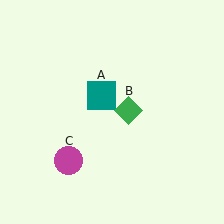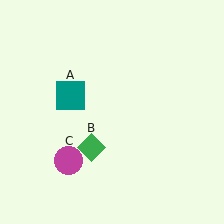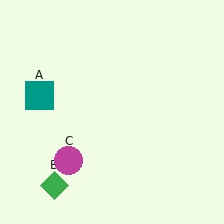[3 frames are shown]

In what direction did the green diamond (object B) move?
The green diamond (object B) moved down and to the left.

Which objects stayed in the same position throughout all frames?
Magenta circle (object C) remained stationary.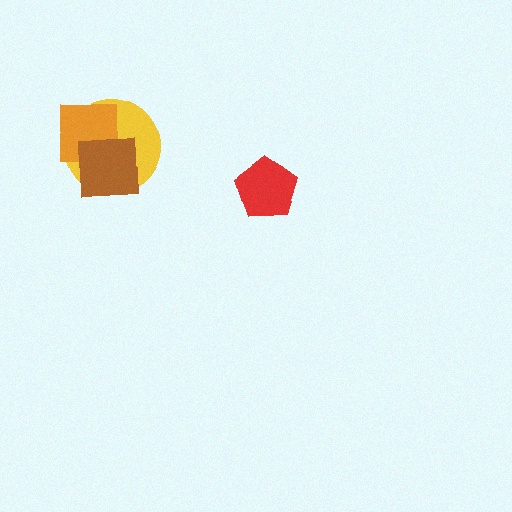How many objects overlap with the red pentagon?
0 objects overlap with the red pentagon.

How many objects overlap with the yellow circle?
2 objects overlap with the yellow circle.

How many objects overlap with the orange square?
2 objects overlap with the orange square.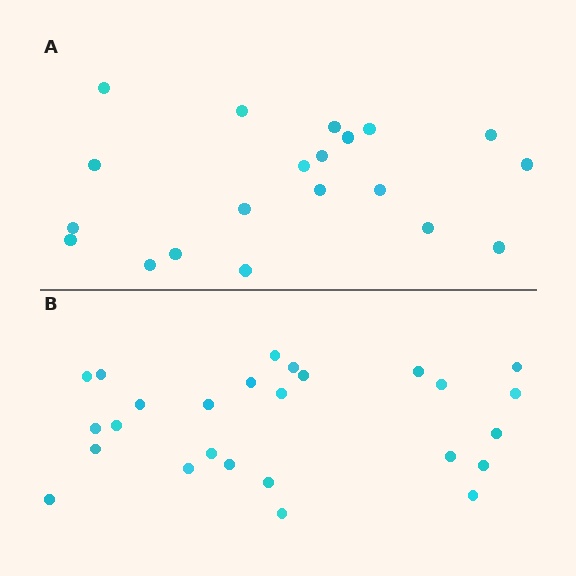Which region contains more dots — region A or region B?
Region B (the bottom region) has more dots.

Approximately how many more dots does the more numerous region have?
Region B has about 6 more dots than region A.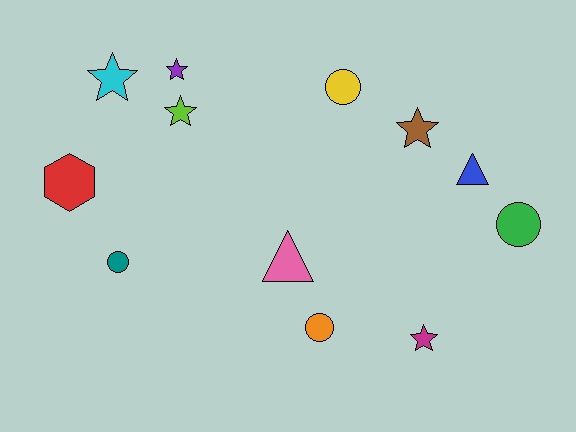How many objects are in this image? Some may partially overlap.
There are 12 objects.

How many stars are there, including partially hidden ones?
There are 5 stars.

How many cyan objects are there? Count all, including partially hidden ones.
There is 1 cyan object.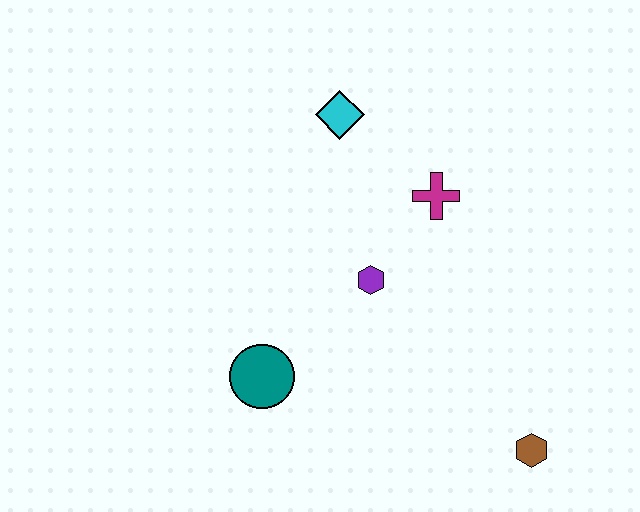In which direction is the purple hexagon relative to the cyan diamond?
The purple hexagon is below the cyan diamond.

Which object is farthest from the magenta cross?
The brown hexagon is farthest from the magenta cross.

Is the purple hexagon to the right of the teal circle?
Yes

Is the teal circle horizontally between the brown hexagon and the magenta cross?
No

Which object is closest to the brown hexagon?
The purple hexagon is closest to the brown hexagon.